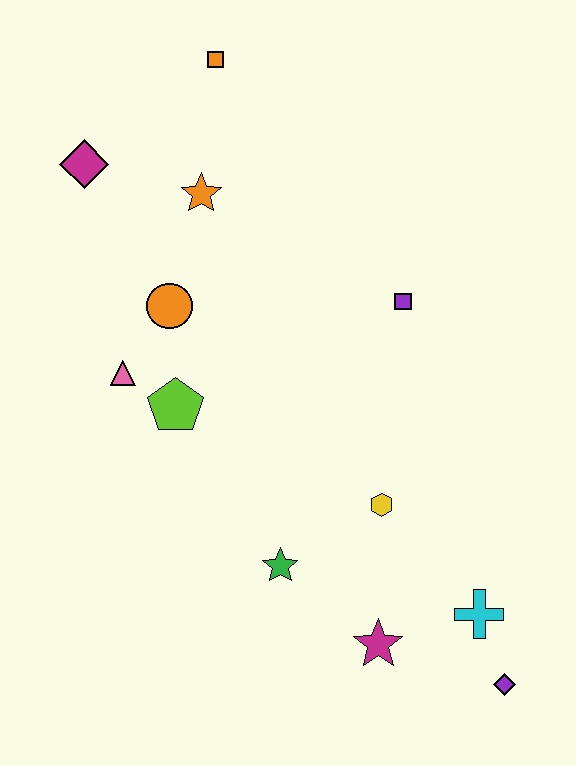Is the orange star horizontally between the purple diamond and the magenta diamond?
Yes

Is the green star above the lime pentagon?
No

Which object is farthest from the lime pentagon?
The purple diamond is farthest from the lime pentagon.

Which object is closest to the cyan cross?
The purple diamond is closest to the cyan cross.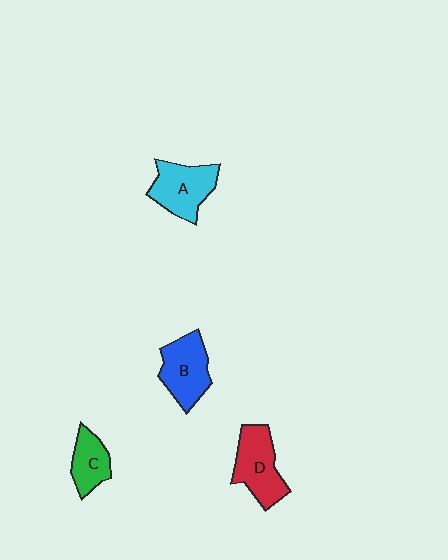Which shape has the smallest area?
Shape C (green).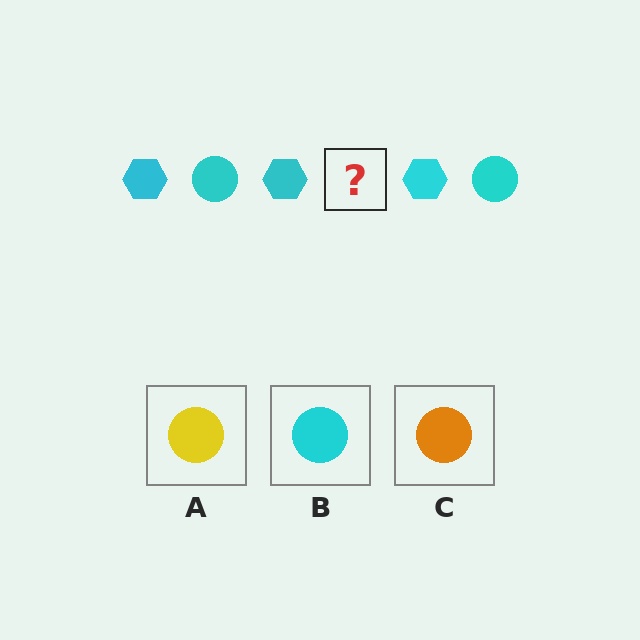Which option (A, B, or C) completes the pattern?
B.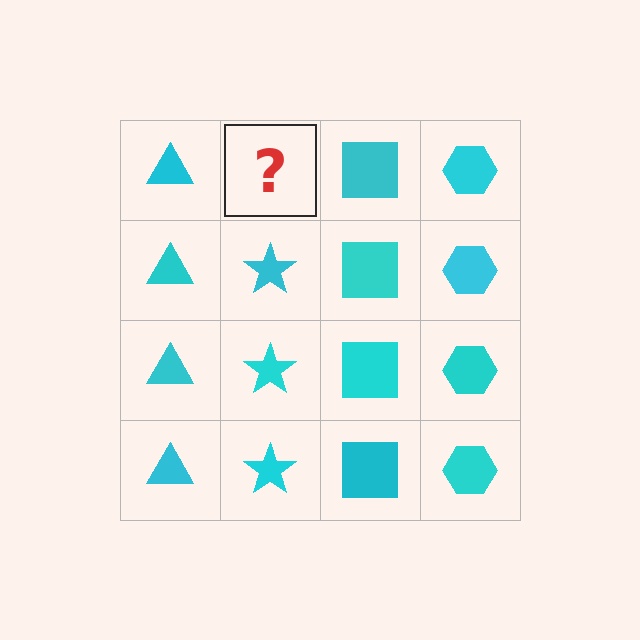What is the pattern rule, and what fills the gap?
The rule is that each column has a consistent shape. The gap should be filled with a cyan star.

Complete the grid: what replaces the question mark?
The question mark should be replaced with a cyan star.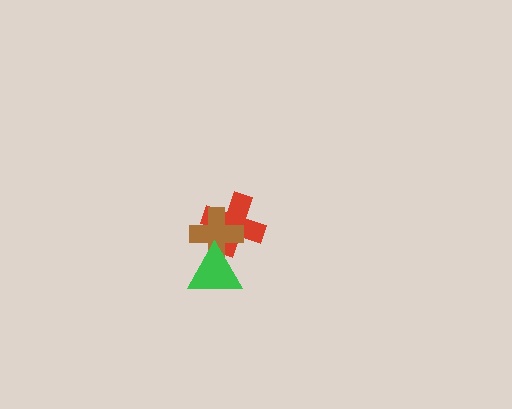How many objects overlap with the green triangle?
2 objects overlap with the green triangle.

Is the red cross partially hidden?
Yes, it is partially covered by another shape.